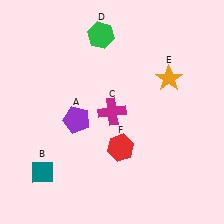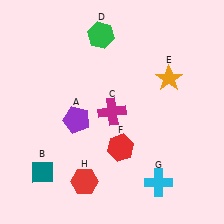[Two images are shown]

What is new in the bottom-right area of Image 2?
A cyan cross (G) was added in the bottom-right area of Image 2.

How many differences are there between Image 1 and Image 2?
There are 2 differences between the two images.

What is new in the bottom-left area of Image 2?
A red hexagon (H) was added in the bottom-left area of Image 2.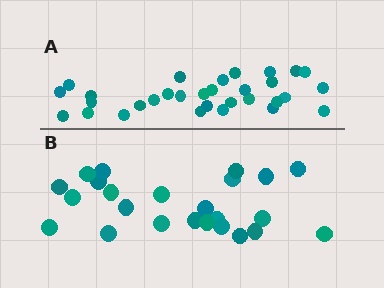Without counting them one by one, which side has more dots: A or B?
Region A (the top region) has more dots.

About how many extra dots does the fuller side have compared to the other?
Region A has roughly 8 or so more dots than region B.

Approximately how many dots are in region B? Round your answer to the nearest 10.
About 20 dots. (The exact count is 24, which rounds to 20.)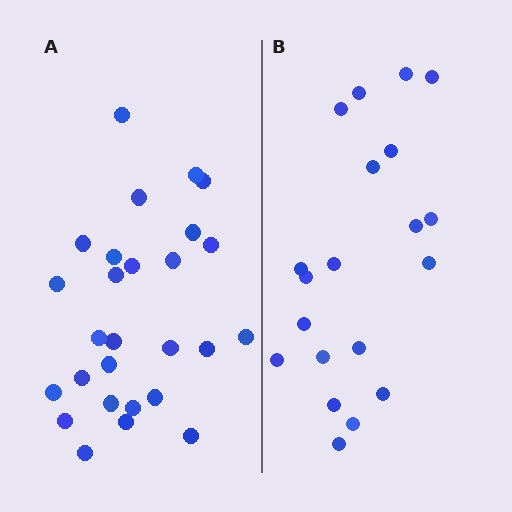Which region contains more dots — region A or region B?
Region A (the left region) has more dots.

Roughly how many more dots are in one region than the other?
Region A has roughly 8 or so more dots than region B.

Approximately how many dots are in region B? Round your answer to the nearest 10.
About 20 dots.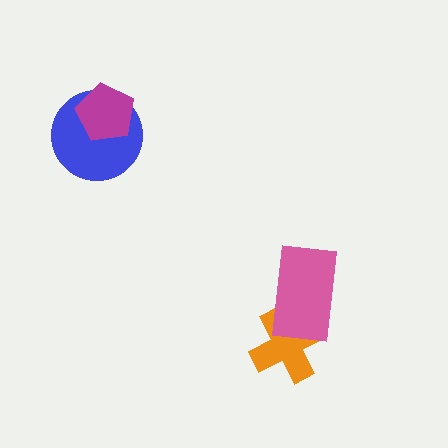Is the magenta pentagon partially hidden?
No, no other shape covers it.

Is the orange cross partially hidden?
Yes, it is partially covered by another shape.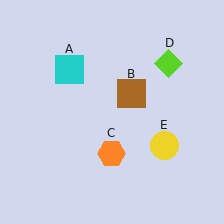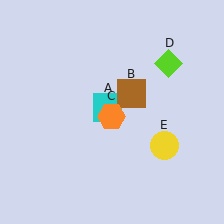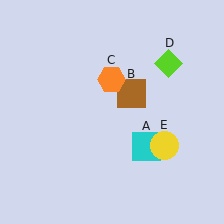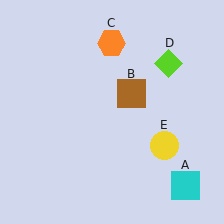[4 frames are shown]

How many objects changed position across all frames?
2 objects changed position: cyan square (object A), orange hexagon (object C).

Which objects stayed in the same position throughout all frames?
Brown square (object B) and lime diamond (object D) and yellow circle (object E) remained stationary.